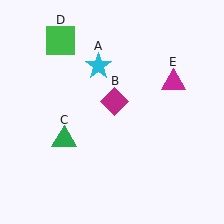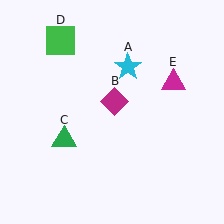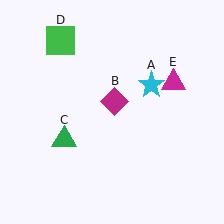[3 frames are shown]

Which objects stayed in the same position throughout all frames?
Magenta diamond (object B) and green triangle (object C) and green square (object D) and magenta triangle (object E) remained stationary.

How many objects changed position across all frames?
1 object changed position: cyan star (object A).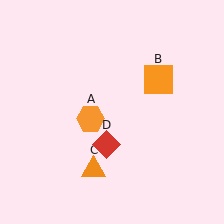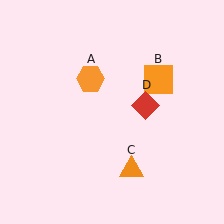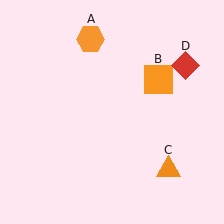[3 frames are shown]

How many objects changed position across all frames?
3 objects changed position: orange hexagon (object A), orange triangle (object C), red diamond (object D).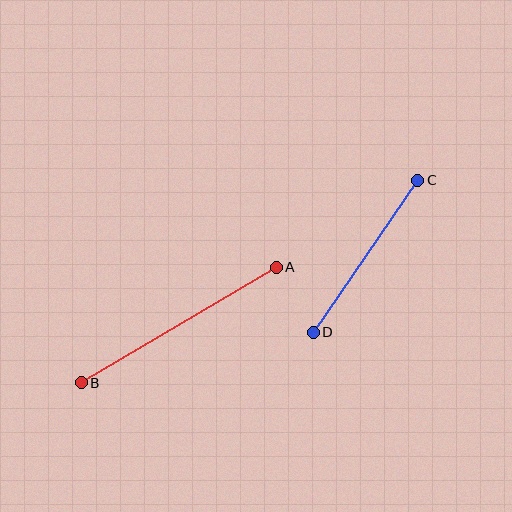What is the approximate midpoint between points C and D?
The midpoint is at approximately (366, 256) pixels.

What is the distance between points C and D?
The distance is approximately 185 pixels.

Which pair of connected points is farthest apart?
Points A and B are farthest apart.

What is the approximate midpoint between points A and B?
The midpoint is at approximately (179, 325) pixels.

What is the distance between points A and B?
The distance is approximately 227 pixels.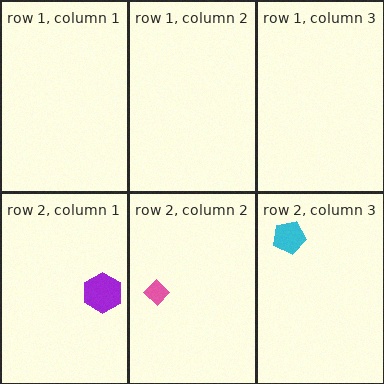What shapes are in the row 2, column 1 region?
The purple hexagon.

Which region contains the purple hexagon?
The row 2, column 1 region.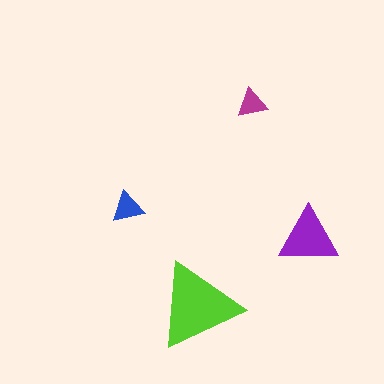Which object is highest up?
The magenta triangle is topmost.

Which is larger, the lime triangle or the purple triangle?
The lime one.